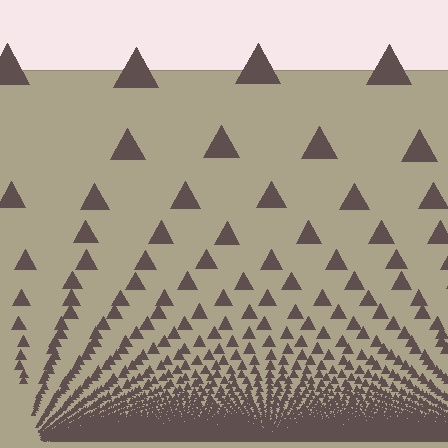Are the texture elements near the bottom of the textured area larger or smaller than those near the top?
Smaller. The gradient is inverted — elements near the bottom are smaller and denser.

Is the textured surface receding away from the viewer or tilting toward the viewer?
The surface appears to tilt toward the viewer. Texture elements get larger and sparser toward the top.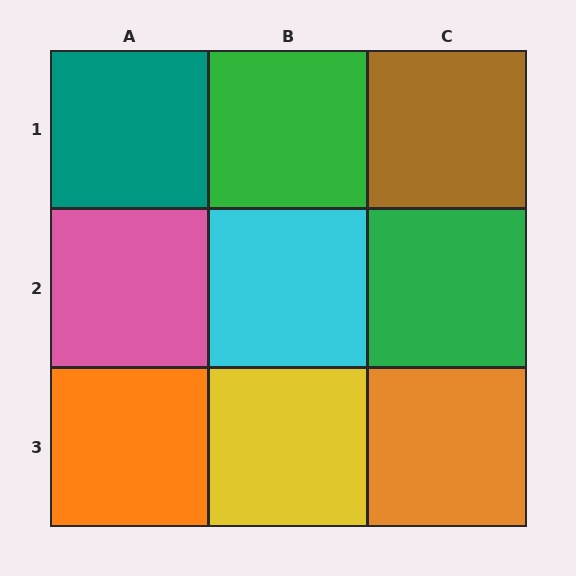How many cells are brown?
1 cell is brown.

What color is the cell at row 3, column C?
Orange.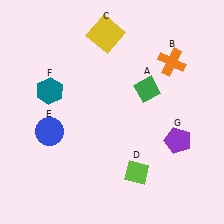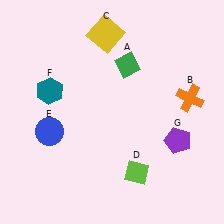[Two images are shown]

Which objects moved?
The objects that moved are: the green diamond (A), the orange cross (B).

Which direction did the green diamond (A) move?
The green diamond (A) moved up.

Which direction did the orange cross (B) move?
The orange cross (B) moved down.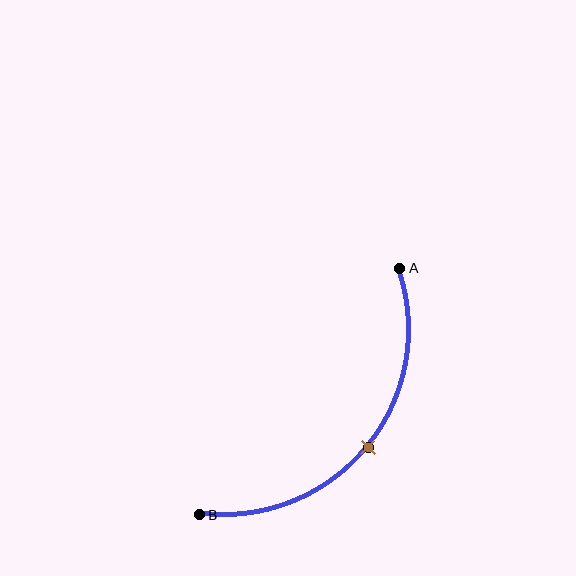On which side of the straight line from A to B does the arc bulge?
The arc bulges below and to the right of the straight line connecting A and B.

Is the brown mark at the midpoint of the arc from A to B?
Yes. The brown mark lies on the arc at equal arc-length from both A and B — it is the arc midpoint.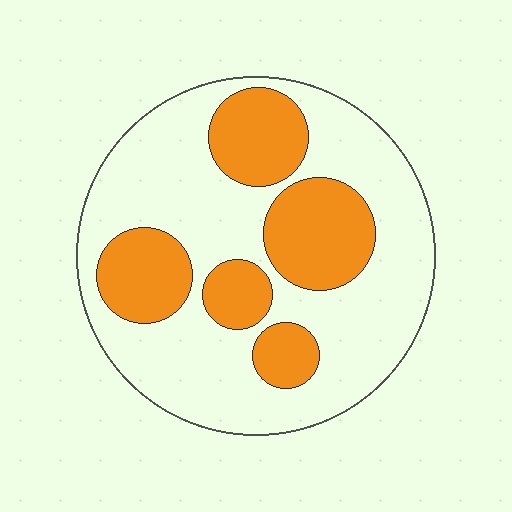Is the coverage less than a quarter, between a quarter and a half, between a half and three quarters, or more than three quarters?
Between a quarter and a half.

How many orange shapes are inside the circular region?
5.